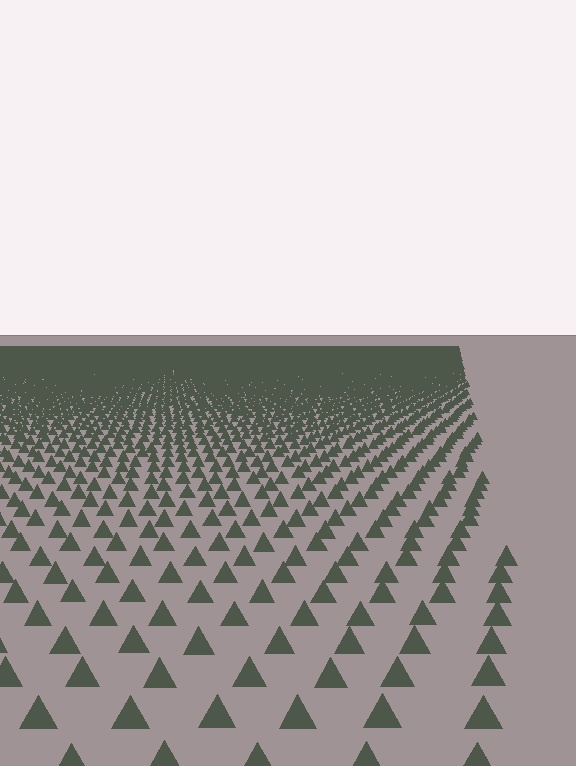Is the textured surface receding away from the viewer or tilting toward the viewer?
The surface is receding away from the viewer. Texture elements get smaller and denser toward the top.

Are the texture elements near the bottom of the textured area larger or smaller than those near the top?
Larger. Near the bottom, elements are closer to the viewer and appear at a bigger on-screen size.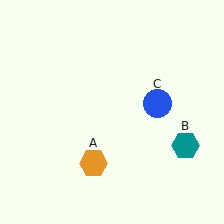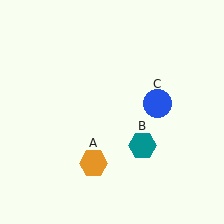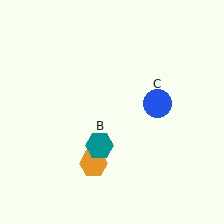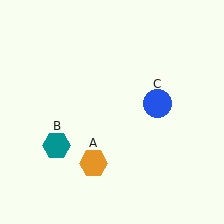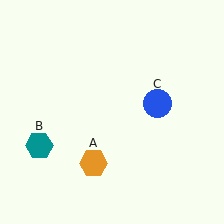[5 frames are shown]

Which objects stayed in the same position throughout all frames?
Orange hexagon (object A) and blue circle (object C) remained stationary.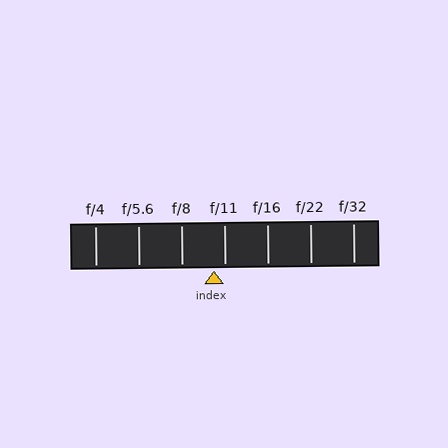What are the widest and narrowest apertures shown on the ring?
The widest aperture shown is f/4 and the narrowest is f/32.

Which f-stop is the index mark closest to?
The index mark is closest to f/11.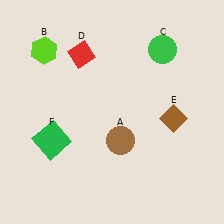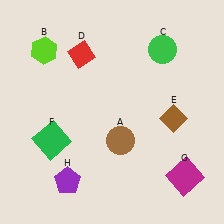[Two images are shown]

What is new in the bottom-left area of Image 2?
A purple pentagon (H) was added in the bottom-left area of Image 2.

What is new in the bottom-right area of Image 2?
A magenta square (G) was added in the bottom-right area of Image 2.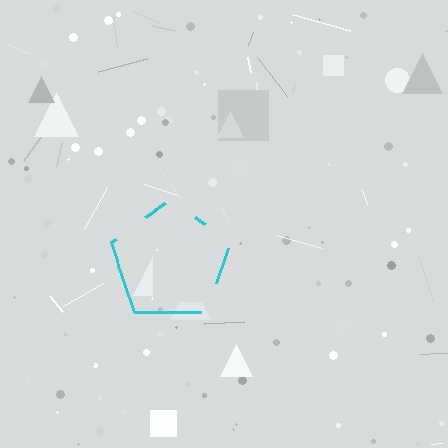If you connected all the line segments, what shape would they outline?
They would outline a pentagon.